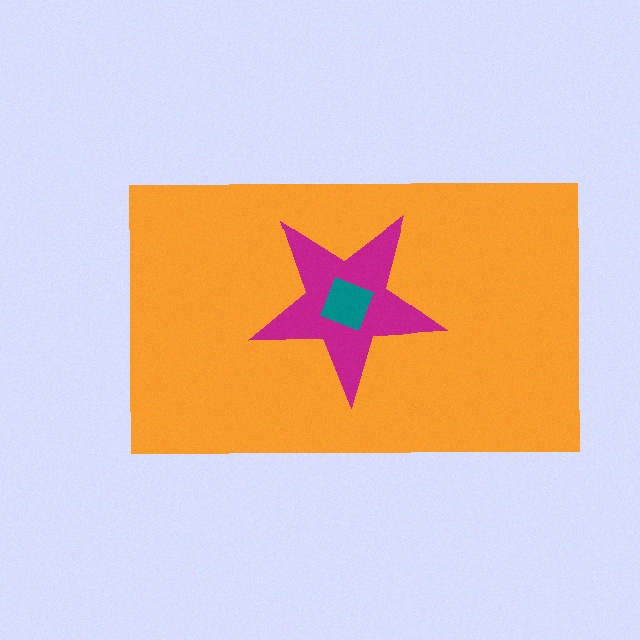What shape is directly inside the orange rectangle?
The magenta star.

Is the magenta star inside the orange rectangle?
Yes.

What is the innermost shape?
The teal square.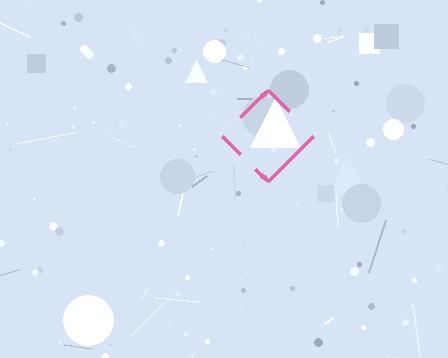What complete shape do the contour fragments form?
The contour fragments form a diamond.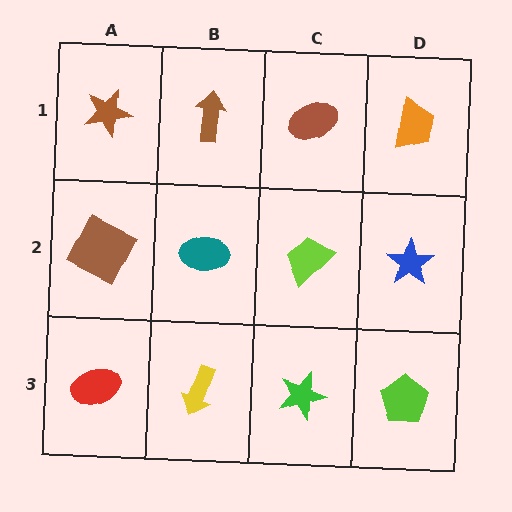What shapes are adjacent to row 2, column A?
A brown star (row 1, column A), a red ellipse (row 3, column A), a teal ellipse (row 2, column B).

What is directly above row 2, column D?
An orange trapezoid.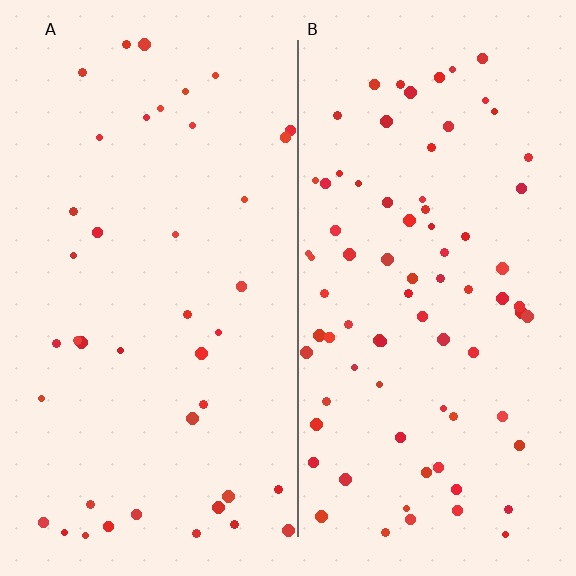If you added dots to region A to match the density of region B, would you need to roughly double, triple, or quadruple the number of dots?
Approximately double.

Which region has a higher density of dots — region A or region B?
B (the right).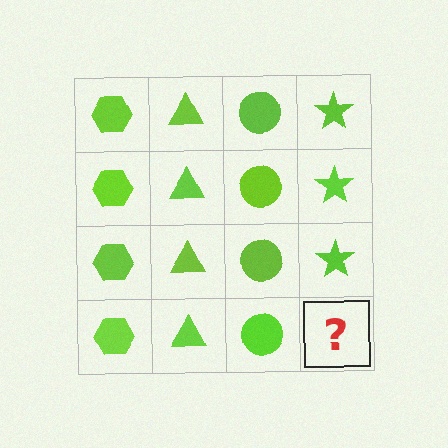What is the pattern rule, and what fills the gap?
The rule is that each column has a consistent shape. The gap should be filled with a lime star.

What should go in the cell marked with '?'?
The missing cell should contain a lime star.